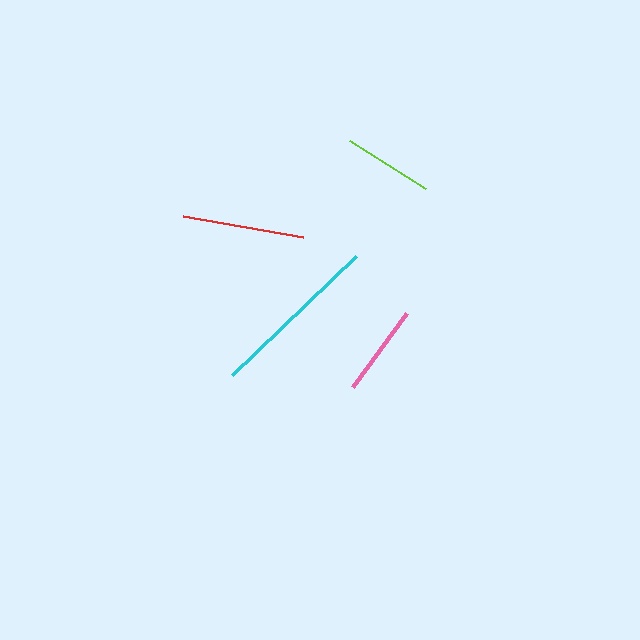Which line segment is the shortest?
The lime line is the shortest at approximately 90 pixels.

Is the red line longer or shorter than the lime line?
The red line is longer than the lime line.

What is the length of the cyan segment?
The cyan segment is approximately 172 pixels long.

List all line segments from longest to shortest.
From longest to shortest: cyan, red, pink, lime.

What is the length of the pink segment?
The pink segment is approximately 92 pixels long.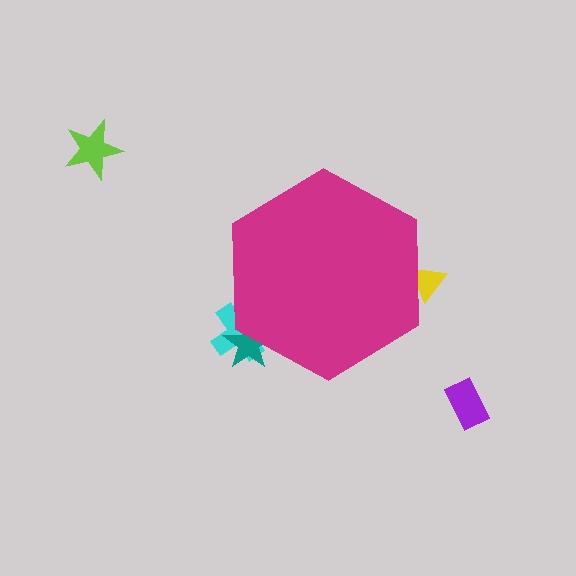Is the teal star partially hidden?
Yes, the teal star is partially hidden behind the magenta hexagon.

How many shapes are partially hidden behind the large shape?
3 shapes are partially hidden.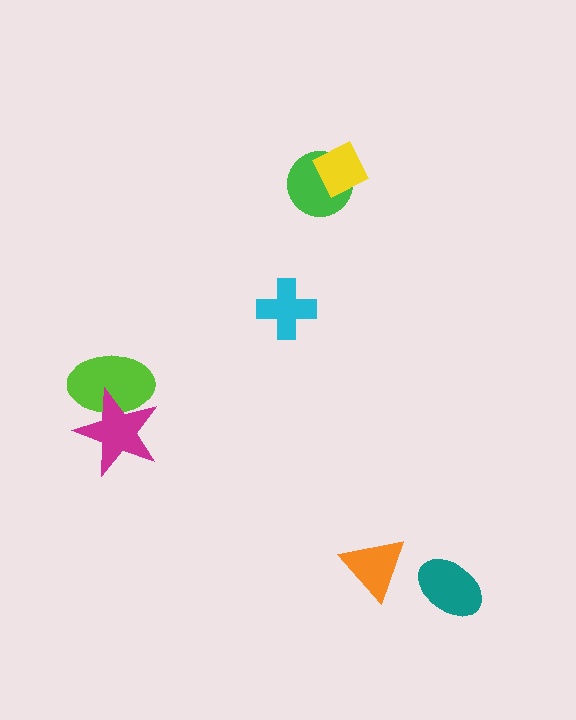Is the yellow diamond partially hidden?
No, no other shape covers it.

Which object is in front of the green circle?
The yellow diamond is in front of the green circle.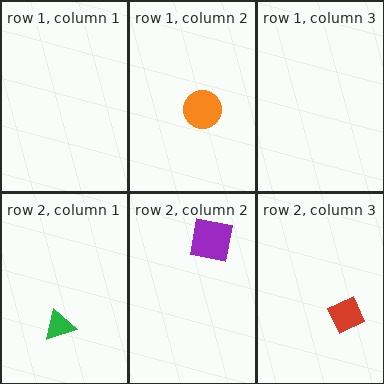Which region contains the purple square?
The row 2, column 2 region.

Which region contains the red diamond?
The row 2, column 3 region.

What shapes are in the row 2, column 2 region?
The purple square.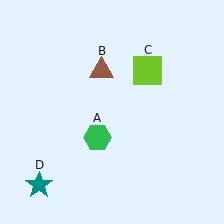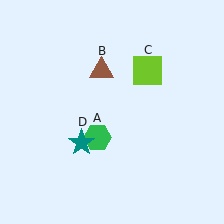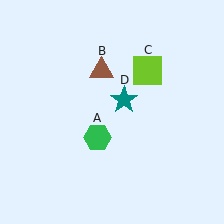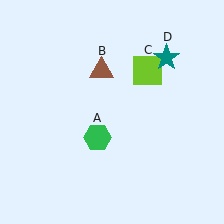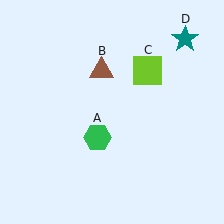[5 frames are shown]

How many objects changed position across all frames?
1 object changed position: teal star (object D).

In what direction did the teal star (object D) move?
The teal star (object D) moved up and to the right.